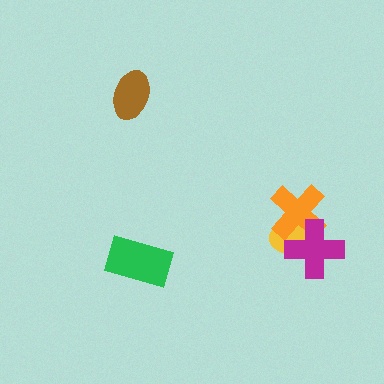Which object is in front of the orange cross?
The magenta cross is in front of the orange cross.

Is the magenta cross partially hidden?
No, no other shape covers it.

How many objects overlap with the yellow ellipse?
2 objects overlap with the yellow ellipse.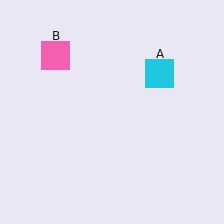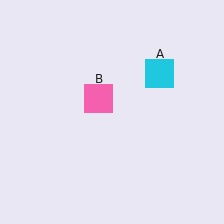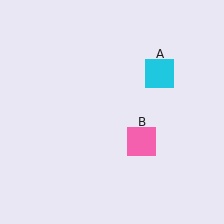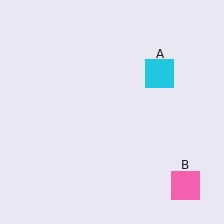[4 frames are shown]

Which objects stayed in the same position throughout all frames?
Cyan square (object A) remained stationary.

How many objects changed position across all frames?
1 object changed position: pink square (object B).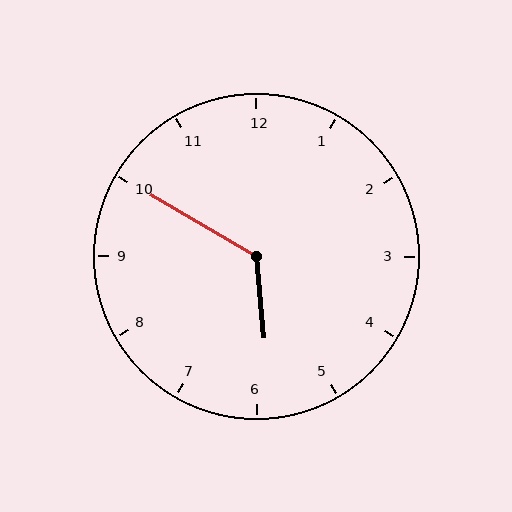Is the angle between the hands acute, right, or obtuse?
It is obtuse.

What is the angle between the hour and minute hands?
Approximately 125 degrees.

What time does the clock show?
5:50.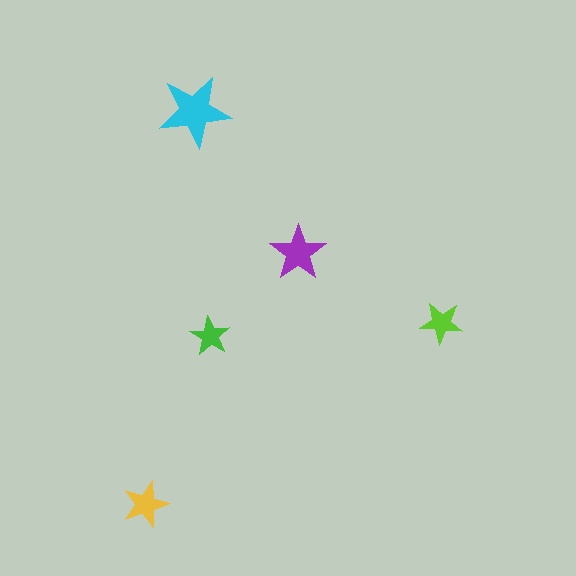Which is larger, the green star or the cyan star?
The cyan one.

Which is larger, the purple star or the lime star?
The purple one.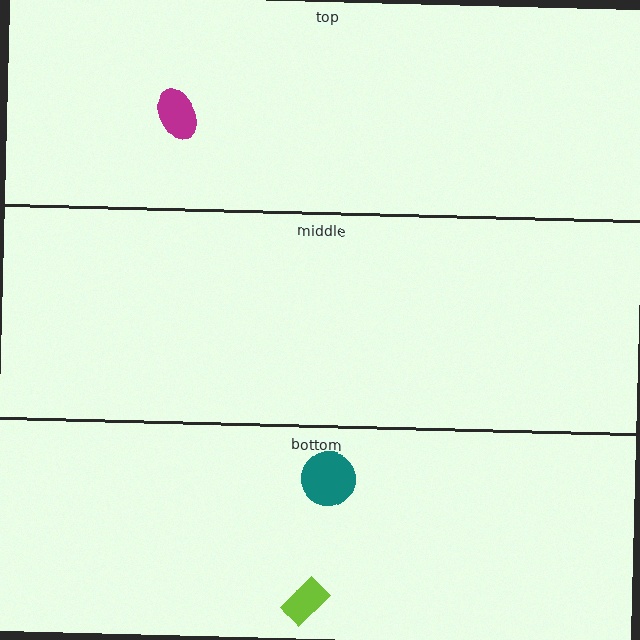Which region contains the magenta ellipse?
The top region.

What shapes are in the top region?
The magenta ellipse.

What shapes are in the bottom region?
The teal circle, the lime rectangle.